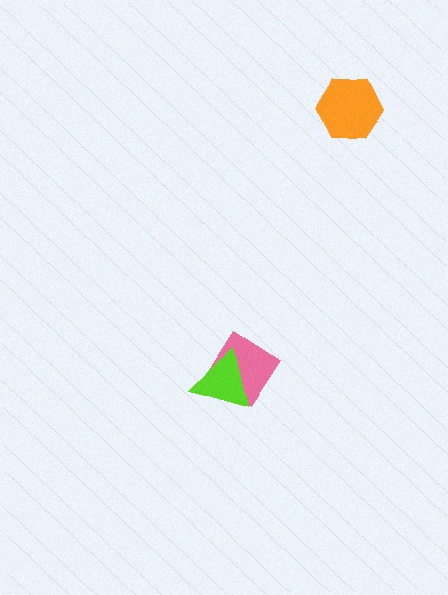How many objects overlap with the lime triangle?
1 object overlaps with the lime triangle.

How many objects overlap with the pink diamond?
1 object overlaps with the pink diamond.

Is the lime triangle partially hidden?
No, no other shape covers it.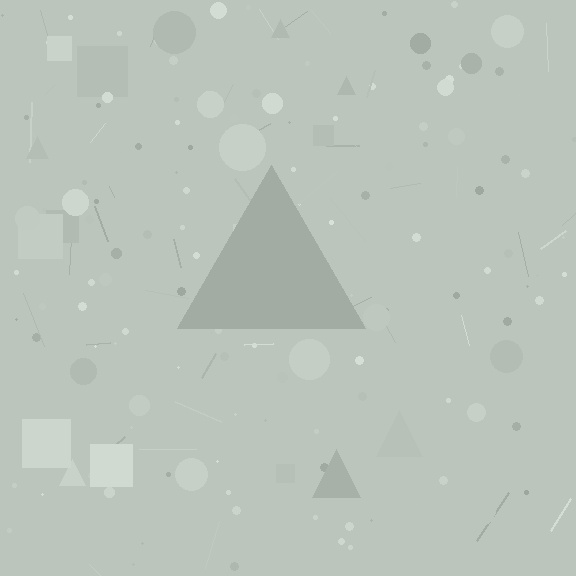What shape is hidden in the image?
A triangle is hidden in the image.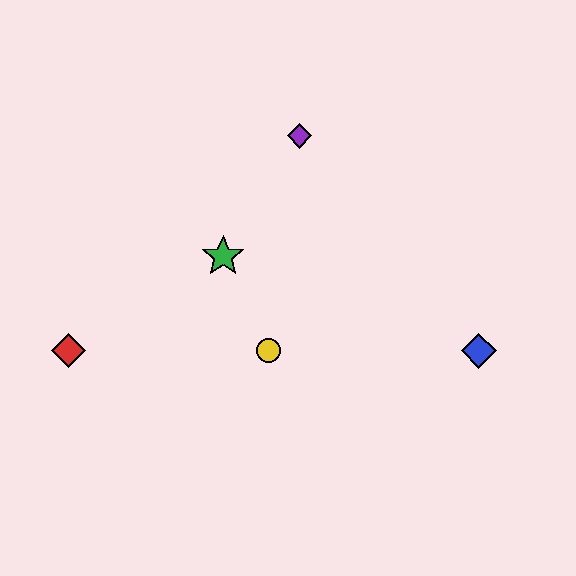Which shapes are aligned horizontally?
The red diamond, the blue diamond, the yellow circle are aligned horizontally.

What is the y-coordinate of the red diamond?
The red diamond is at y≈351.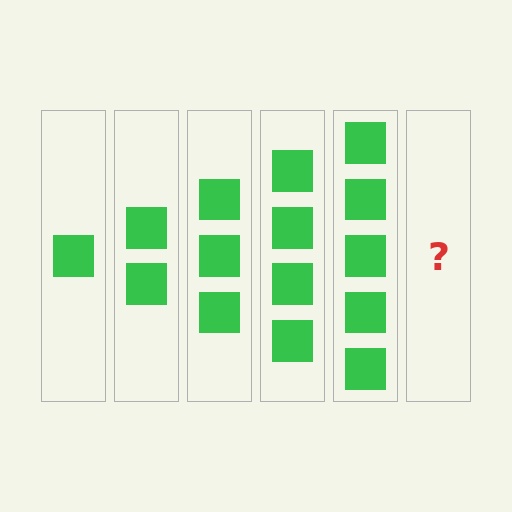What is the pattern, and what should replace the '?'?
The pattern is that each step adds one more square. The '?' should be 6 squares.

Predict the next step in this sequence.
The next step is 6 squares.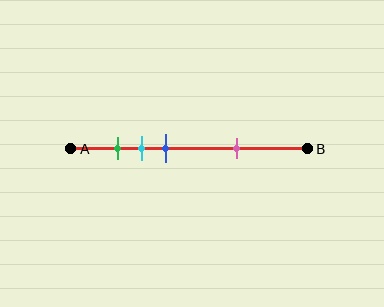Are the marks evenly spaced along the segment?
No, the marks are not evenly spaced.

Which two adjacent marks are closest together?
The green and cyan marks are the closest adjacent pair.